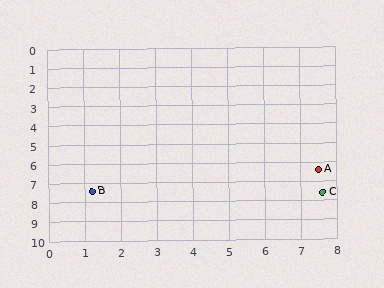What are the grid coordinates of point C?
Point C is at approximately (7.6, 7.6).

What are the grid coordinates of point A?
Point A is at approximately (7.5, 6.4).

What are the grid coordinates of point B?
Point B is at approximately (1.2, 7.4).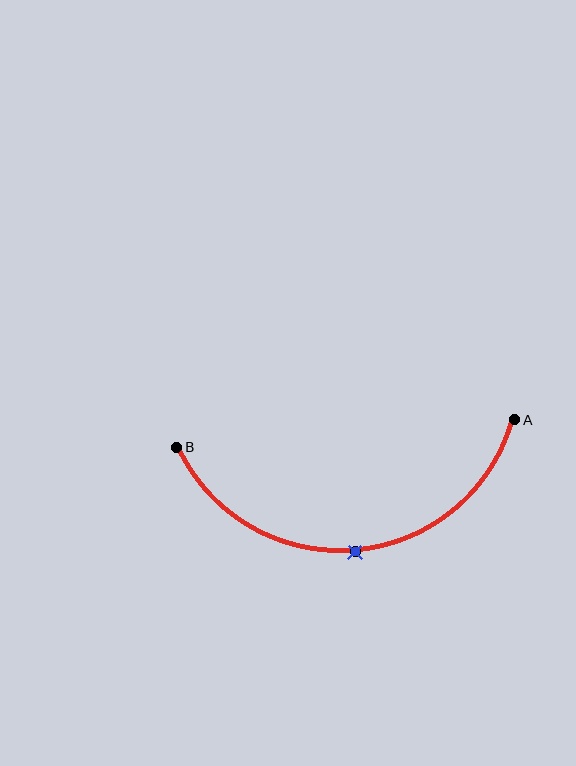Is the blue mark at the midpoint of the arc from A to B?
Yes. The blue mark lies on the arc at equal arc-length from both A and B — it is the arc midpoint.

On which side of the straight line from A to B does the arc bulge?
The arc bulges below the straight line connecting A and B.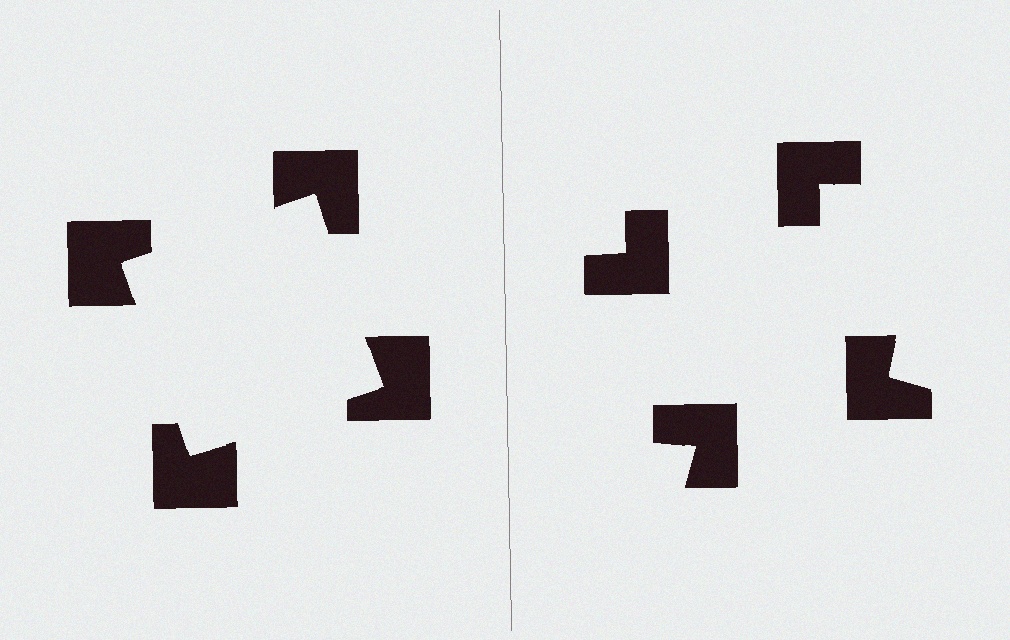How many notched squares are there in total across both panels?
8 — 4 on each side.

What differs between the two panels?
The notched squares are positioned identically on both sides; only the wedge orientations differ. On the left they align to a square; on the right they are misaligned.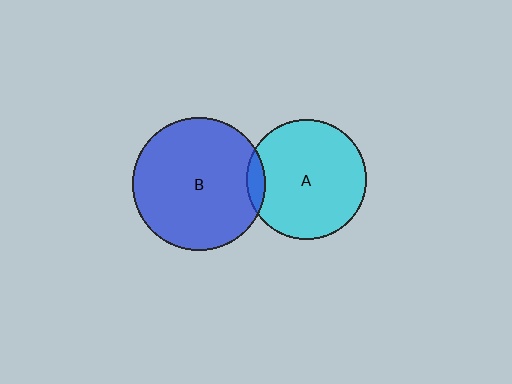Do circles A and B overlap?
Yes.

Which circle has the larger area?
Circle B (blue).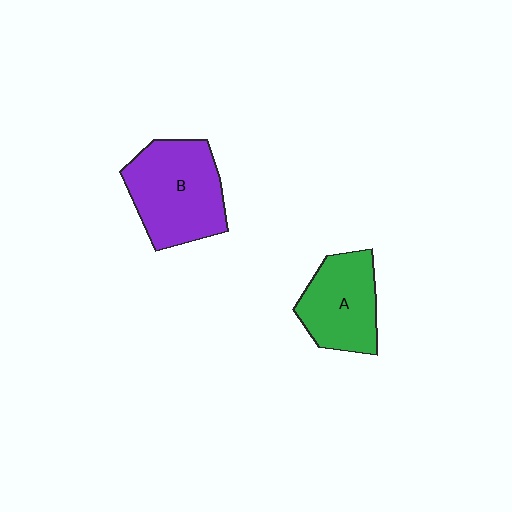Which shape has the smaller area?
Shape A (green).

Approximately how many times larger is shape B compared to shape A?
Approximately 1.3 times.